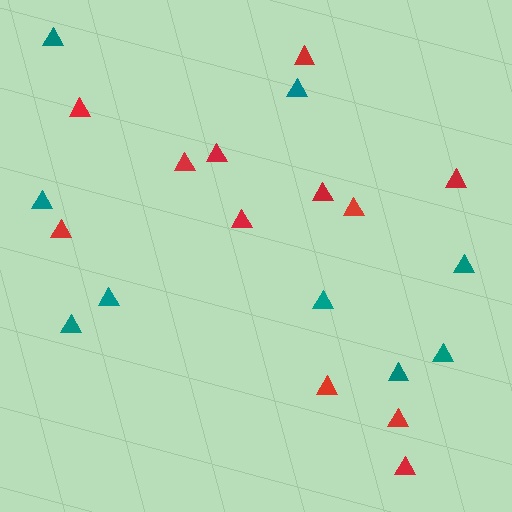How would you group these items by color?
There are 2 groups: one group of teal triangles (9) and one group of red triangles (12).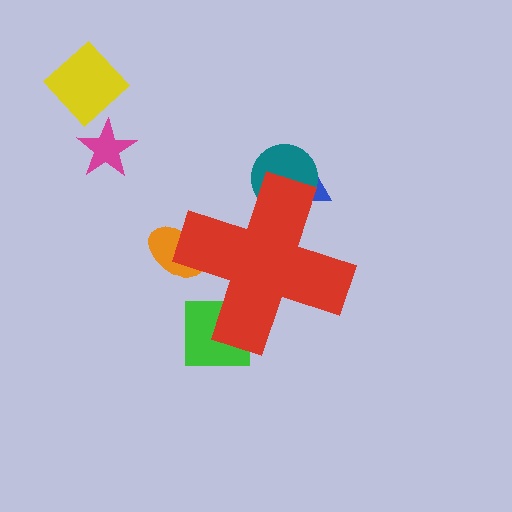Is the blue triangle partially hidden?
Yes, the blue triangle is partially hidden behind the red cross.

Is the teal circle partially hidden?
Yes, the teal circle is partially hidden behind the red cross.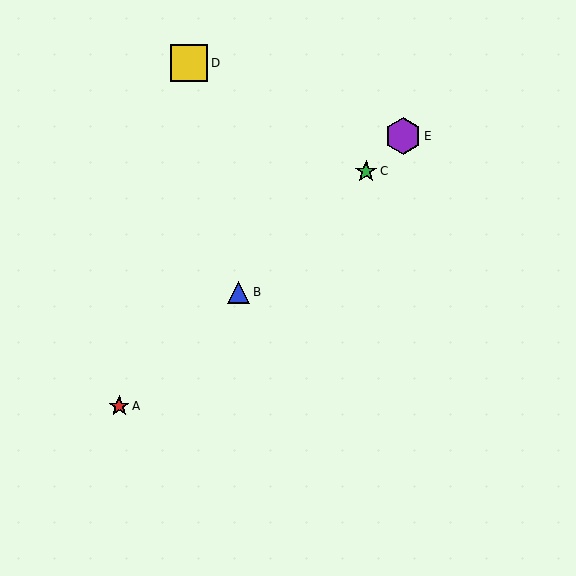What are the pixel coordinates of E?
Object E is at (403, 136).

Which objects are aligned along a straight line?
Objects A, B, C, E are aligned along a straight line.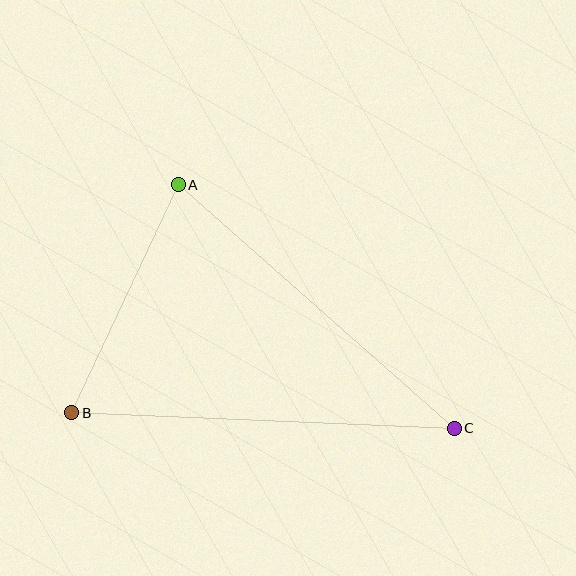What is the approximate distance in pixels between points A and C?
The distance between A and C is approximately 368 pixels.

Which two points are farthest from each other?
Points B and C are farthest from each other.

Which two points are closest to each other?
Points A and B are closest to each other.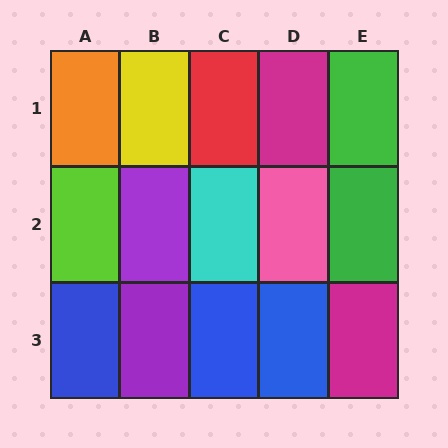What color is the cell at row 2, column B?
Purple.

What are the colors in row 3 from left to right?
Blue, purple, blue, blue, magenta.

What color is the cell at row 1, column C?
Red.